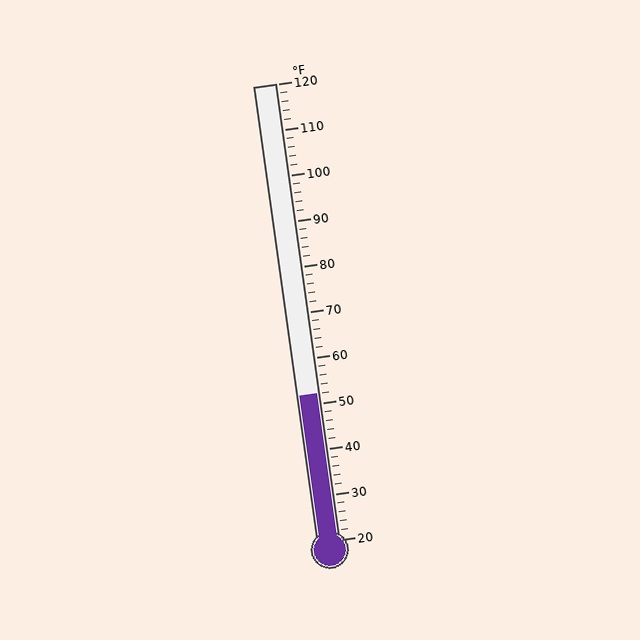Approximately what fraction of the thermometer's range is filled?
The thermometer is filled to approximately 30% of its range.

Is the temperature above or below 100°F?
The temperature is below 100°F.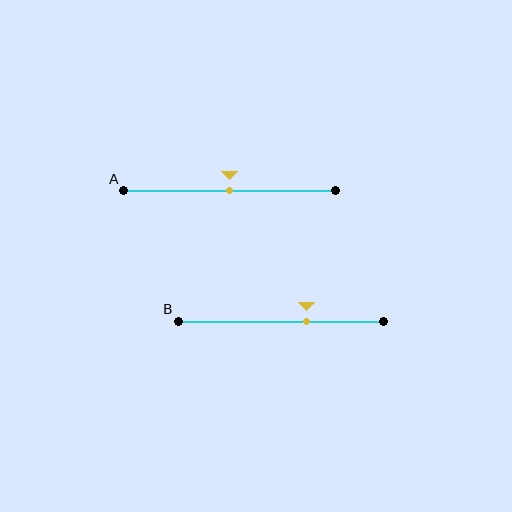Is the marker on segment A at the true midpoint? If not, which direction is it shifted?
Yes, the marker on segment A is at the true midpoint.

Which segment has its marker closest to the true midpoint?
Segment A has its marker closest to the true midpoint.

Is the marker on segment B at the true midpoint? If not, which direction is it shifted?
No, the marker on segment B is shifted to the right by about 12% of the segment length.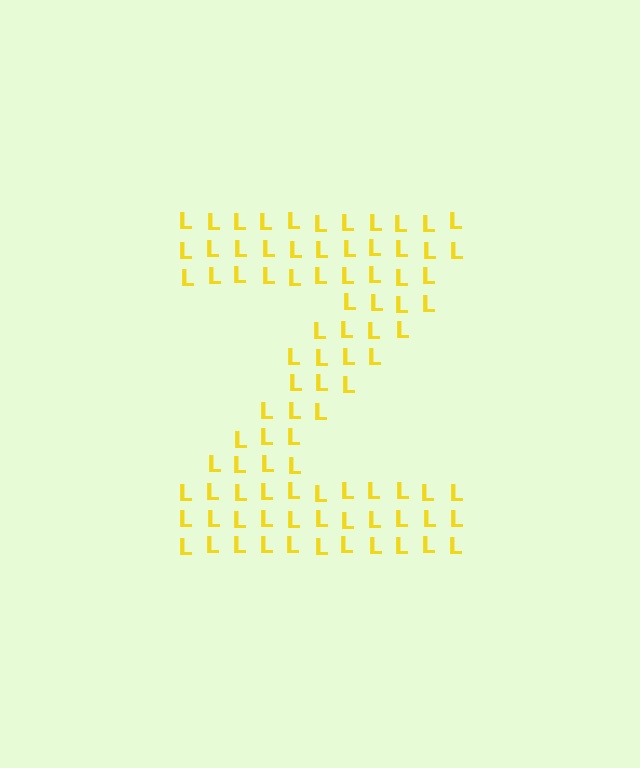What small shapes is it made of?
It is made of small letter L's.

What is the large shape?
The large shape is the letter Z.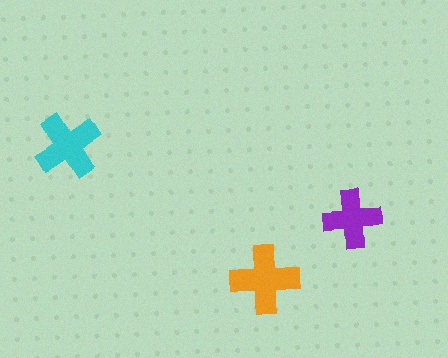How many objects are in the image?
There are 3 objects in the image.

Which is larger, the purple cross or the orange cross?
The orange one.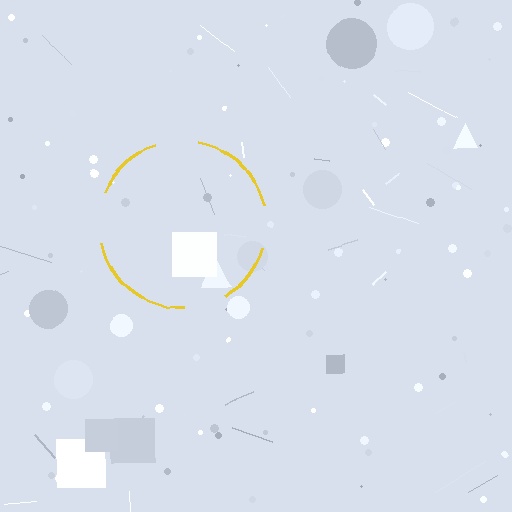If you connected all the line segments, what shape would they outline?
They would outline a circle.